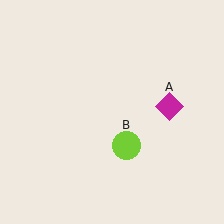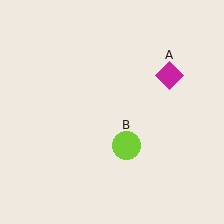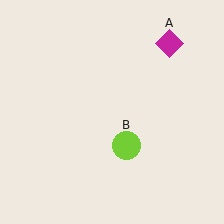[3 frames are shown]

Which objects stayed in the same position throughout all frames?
Lime circle (object B) remained stationary.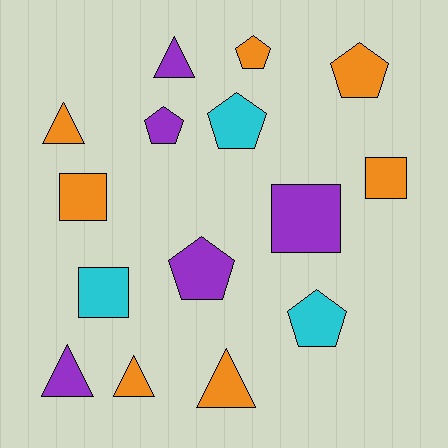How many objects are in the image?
There are 15 objects.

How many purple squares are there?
There is 1 purple square.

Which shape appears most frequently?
Pentagon, with 6 objects.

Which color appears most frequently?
Orange, with 7 objects.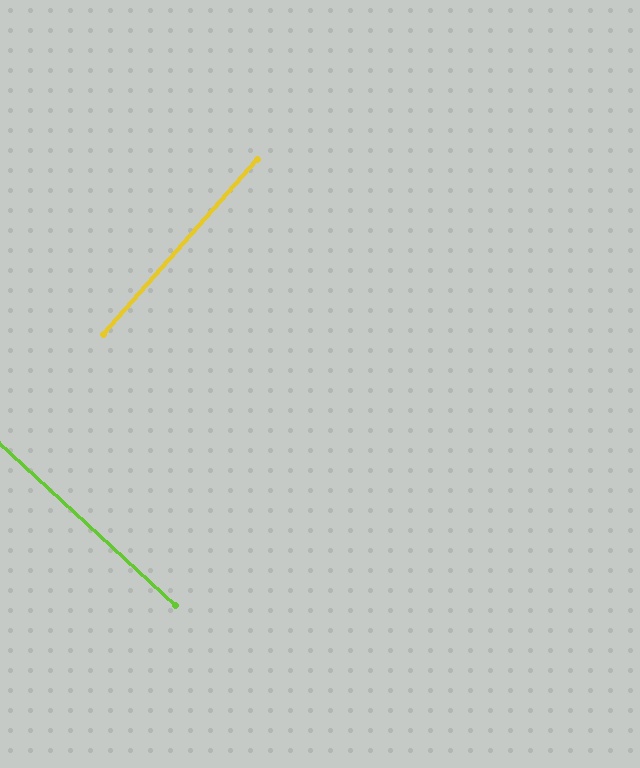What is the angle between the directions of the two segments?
Approximately 89 degrees.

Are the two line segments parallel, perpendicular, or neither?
Perpendicular — they meet at approximately 89°.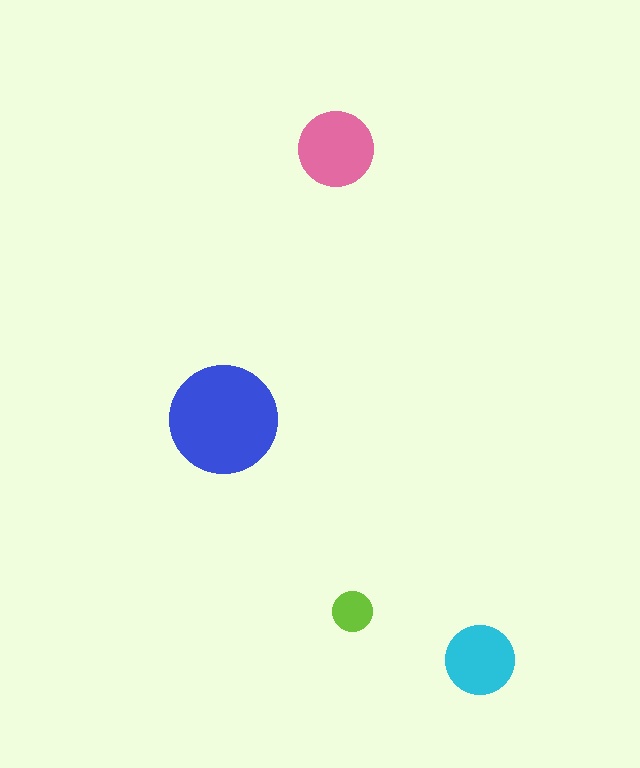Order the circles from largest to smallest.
the blue one, the pink one, the cyan one, the lime one.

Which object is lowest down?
The cyan circle is bottommost.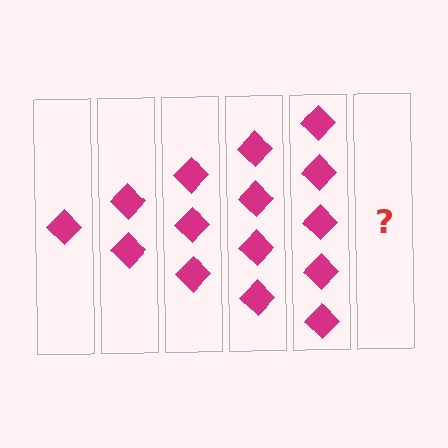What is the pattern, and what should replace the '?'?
The pattern is that each step adds one more diamond. The '?' should be 6 diamonds.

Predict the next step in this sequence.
The next step is 6 diamonds.